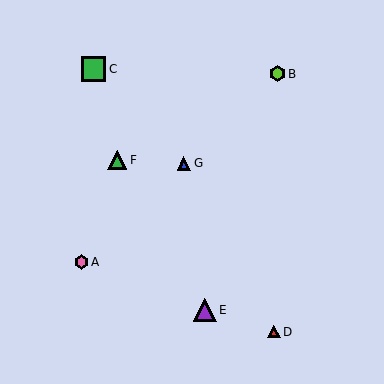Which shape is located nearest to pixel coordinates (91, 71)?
The green square (labeled C) at (93, 69) is nearest to that location.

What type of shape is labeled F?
Shape F is a green triangle.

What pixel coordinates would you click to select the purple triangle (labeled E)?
Click at (205, 310) to select the purple triangle E.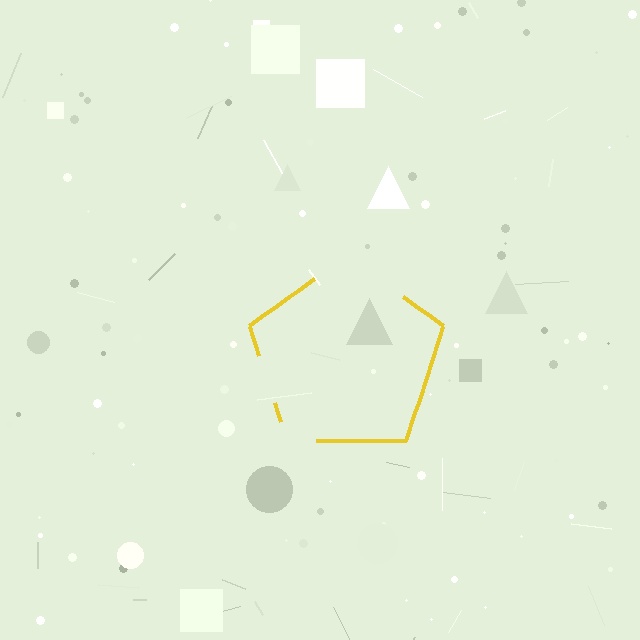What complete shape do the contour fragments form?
The contour fragments form a pentagon.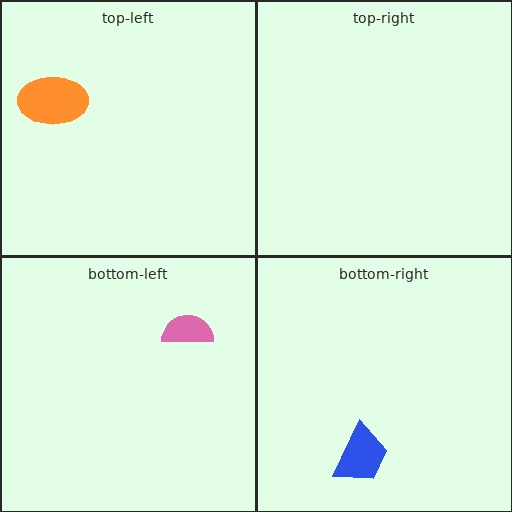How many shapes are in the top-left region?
1.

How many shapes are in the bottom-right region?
1.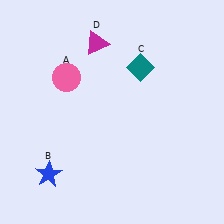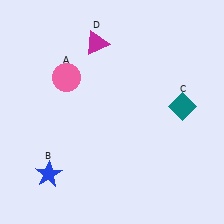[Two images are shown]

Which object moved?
The teal diamond (C) moved right.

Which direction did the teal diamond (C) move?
The teal diamond (C) moved right.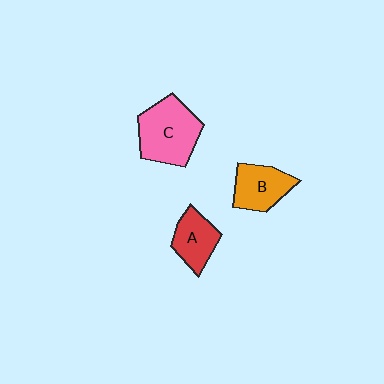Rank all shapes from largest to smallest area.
From largest to smallest: C (pink), B (orange), A (red).